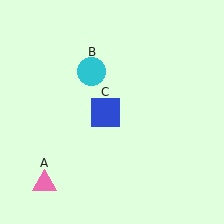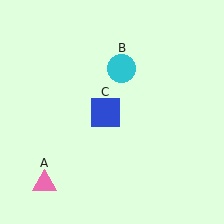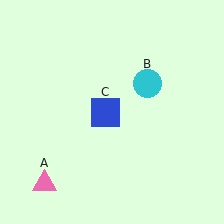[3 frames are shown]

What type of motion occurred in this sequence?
The cyan circle (object B) rotated clockwise around the center of the scene.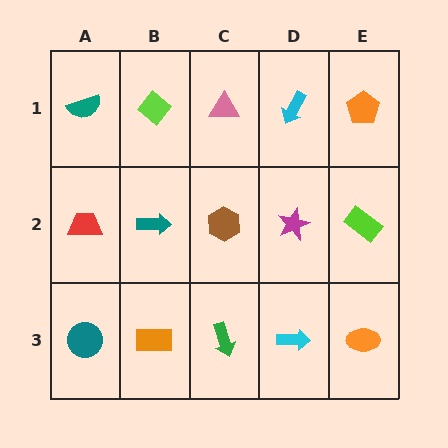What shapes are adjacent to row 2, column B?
A lime diamond (row 1, column B), an orange rectangle (row 3, column B), a red trapezoid (row 2, column A), a brown hexagon (row 2, column C).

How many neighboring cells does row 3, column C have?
3.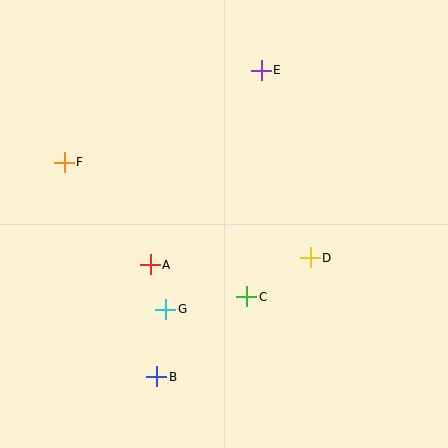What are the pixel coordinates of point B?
Point B is at (157, 377).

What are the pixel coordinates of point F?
Point F is at (64, 162).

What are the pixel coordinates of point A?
Point A is at (150, 265).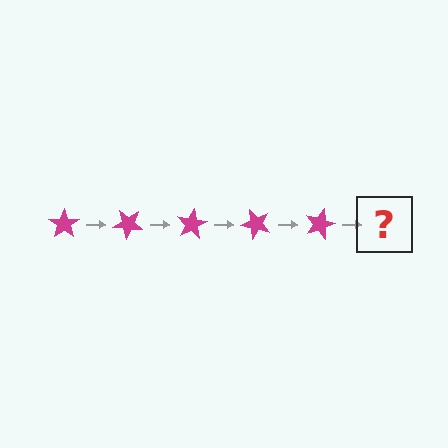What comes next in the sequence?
The next element should be a magenta star rotated 200 degrees.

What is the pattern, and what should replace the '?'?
The pattern is that the star rotates 40 degrees each step. The '?' should be a magenta star rotated 200 degrees.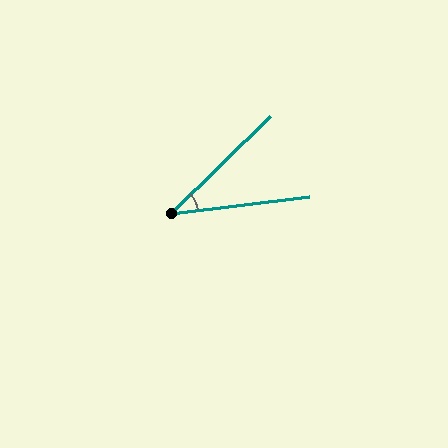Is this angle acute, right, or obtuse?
It is acute.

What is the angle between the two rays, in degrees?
Approximately 37 degrees.